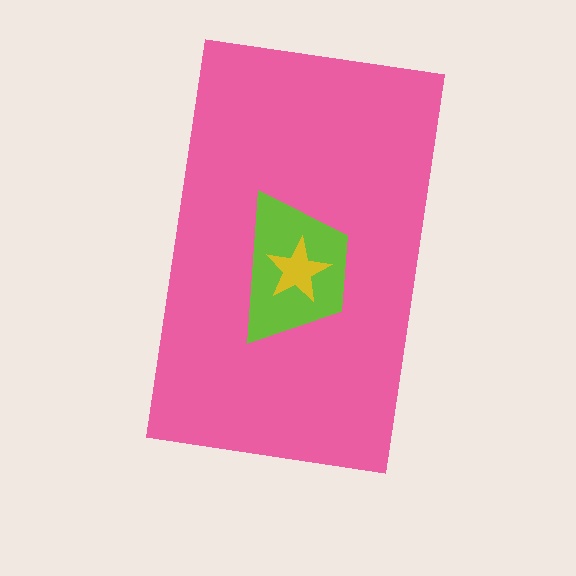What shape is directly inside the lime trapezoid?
The yellow star.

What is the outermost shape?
The pink rectangle.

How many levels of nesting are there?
3.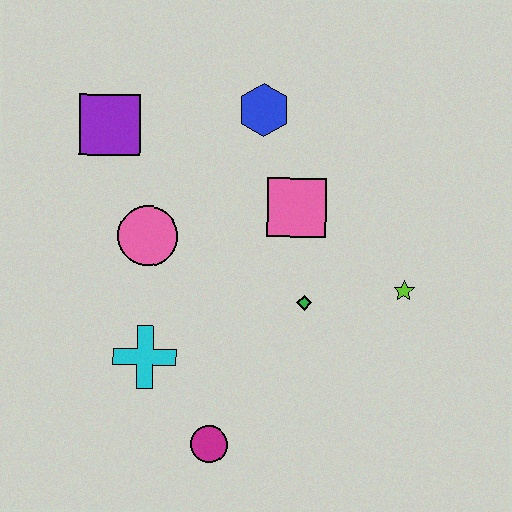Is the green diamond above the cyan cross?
Yes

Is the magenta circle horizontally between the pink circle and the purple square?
No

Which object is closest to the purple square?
The pink circle is closest to the purple square.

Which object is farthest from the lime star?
The purple square is farthest from the lime star.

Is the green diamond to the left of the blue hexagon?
No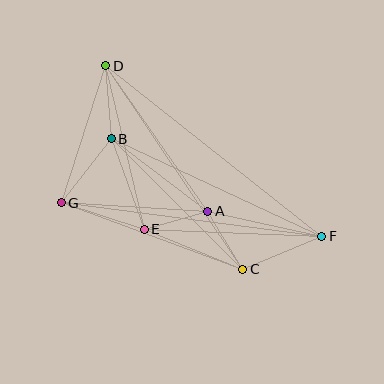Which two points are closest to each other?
Points A and E are closest to each other.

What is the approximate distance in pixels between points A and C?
The distance between A and C is approximately 68 pixels.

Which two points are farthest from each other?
Points D and F are farthest from each other.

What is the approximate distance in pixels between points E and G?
The distance between E and G is approximately 87 pixels.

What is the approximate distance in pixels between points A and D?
The distance between A and D is approximately 177 pixels.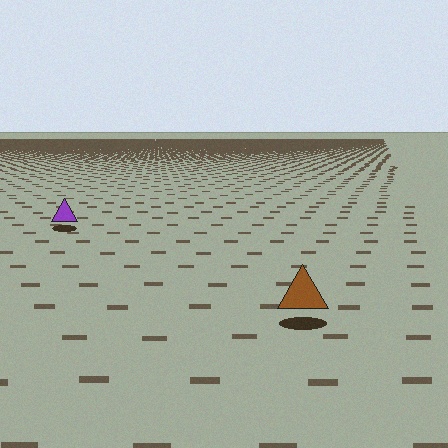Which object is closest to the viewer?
The brown triangle is closest. The texture marks near it are larger and more spread out.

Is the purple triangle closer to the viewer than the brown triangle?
No. The brown triangle is closer — you can tell from the texture gradient: the ground texture is coarser near it.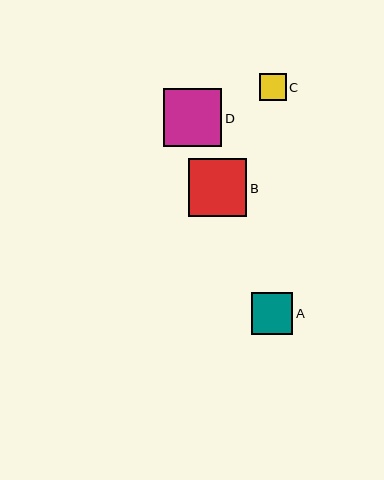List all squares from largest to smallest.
From largest to smallest: D, B, A, C.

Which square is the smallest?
Square C is the smallest with a size of approximately 27 pixels.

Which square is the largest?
Square D is the largest with a size of approximately 58 pixels.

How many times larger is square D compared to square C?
Square D is approximately 2.2 times the size of square C.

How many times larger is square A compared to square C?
Square A is approximately 1.5 times the size of square C.